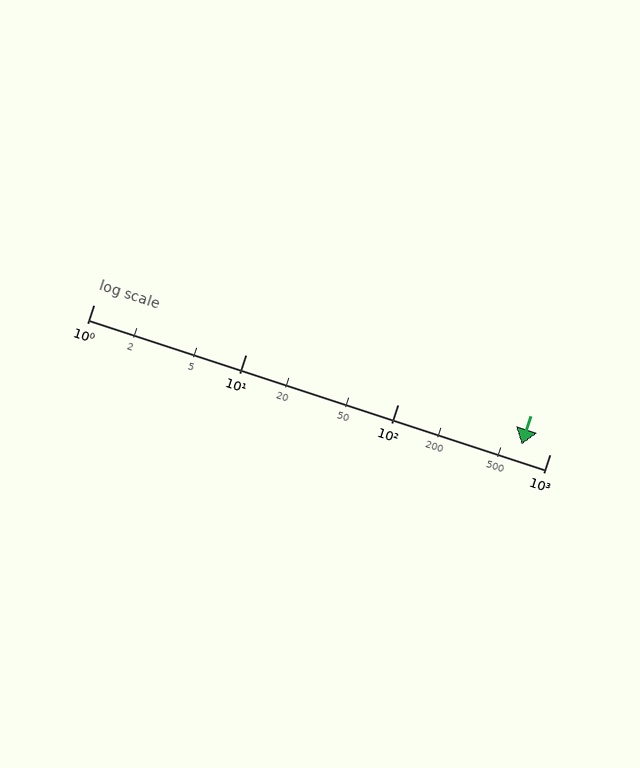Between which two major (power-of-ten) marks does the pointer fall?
The pointer is between 100 and 1000.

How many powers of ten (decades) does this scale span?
The scale spans 3 decades, from 1 to 1000.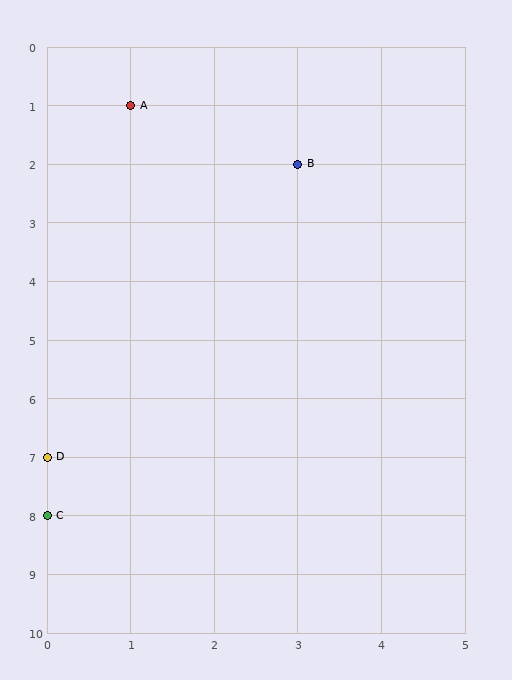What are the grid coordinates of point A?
Point A is at grid coordinates (1, 1).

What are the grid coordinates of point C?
Point C is at grid coordinates (0, 8).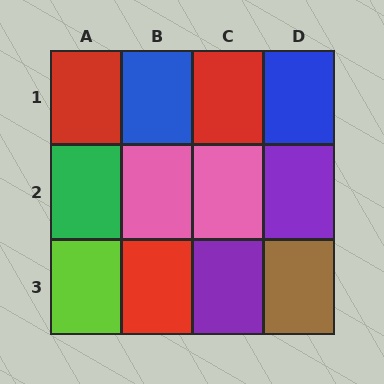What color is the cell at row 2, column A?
Green.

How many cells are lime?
1 cell is lime.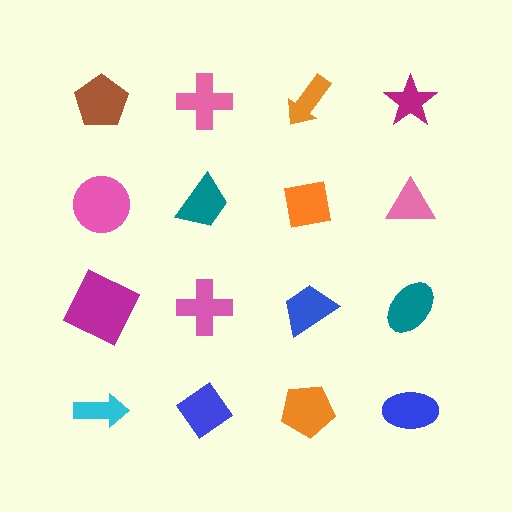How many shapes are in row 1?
4 shapes.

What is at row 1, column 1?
A brown pentagon.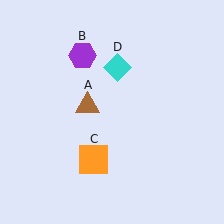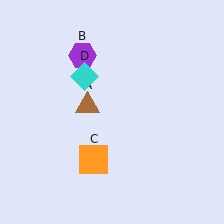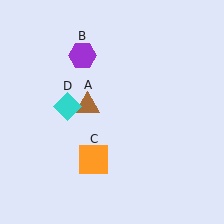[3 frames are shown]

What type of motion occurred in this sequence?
The cyan diamond (object D) rotated counterclockwise around the center of the scene.